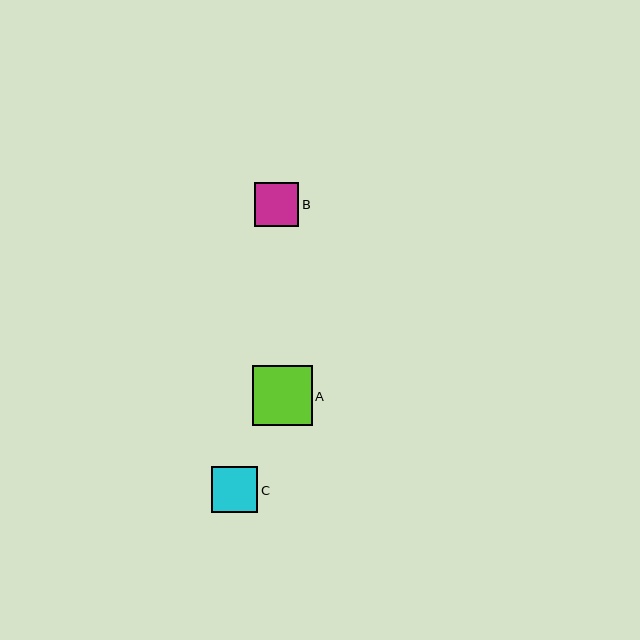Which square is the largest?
Square A is the largest with a size of approximately 60 pixels.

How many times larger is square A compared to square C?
Square A is approximately 1.3 times the size of square C.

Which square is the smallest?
Square B is the smallest with a size of approximately 44 pixels.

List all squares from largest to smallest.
From largest to smallest: A, C, B.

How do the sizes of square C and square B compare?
Square C and square B are approximately the same size.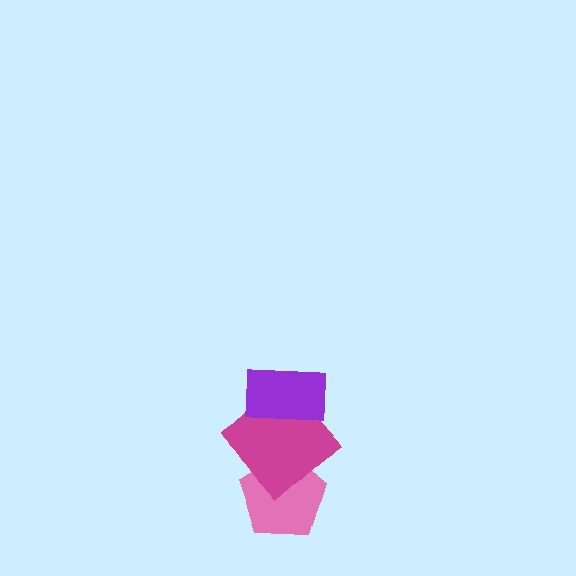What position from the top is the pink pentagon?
The pink pentagon is 3rd from the top.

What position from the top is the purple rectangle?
The purple rectangle is 1st from the top.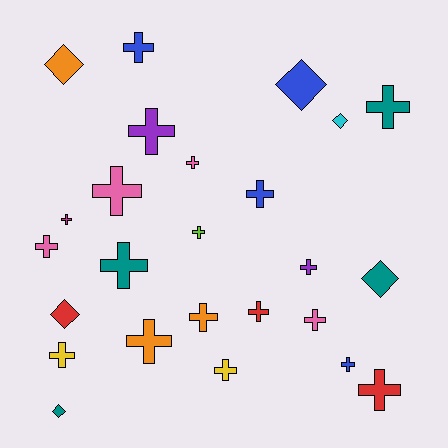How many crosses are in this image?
There are 19 crosses.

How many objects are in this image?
There are 25 objects.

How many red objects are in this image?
There are 3 red objects.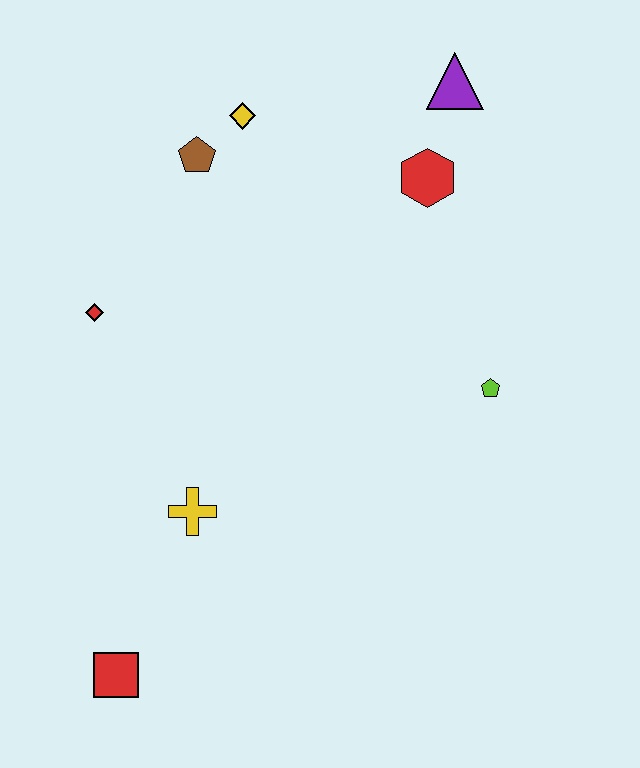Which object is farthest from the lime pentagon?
The red square is farthest from the lime pentagon.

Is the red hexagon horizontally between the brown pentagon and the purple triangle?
Yes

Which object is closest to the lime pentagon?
The red hexagon is closest to the lime pentagon.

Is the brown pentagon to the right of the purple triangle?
No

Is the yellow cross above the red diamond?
No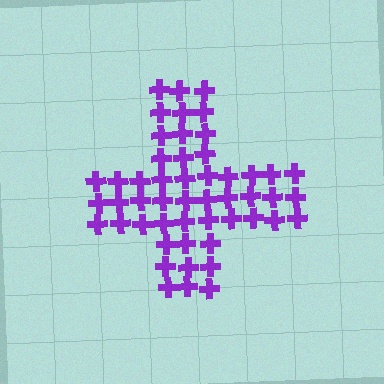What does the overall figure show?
The overall figure shows a cross.